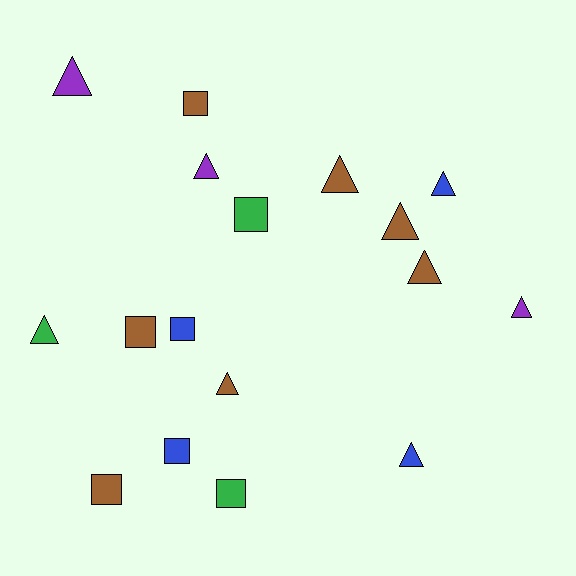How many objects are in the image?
There are 17 objects.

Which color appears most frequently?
Brown, with 7 objects.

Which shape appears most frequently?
Triangle, with 10 objects.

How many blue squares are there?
There are 2 blue squares.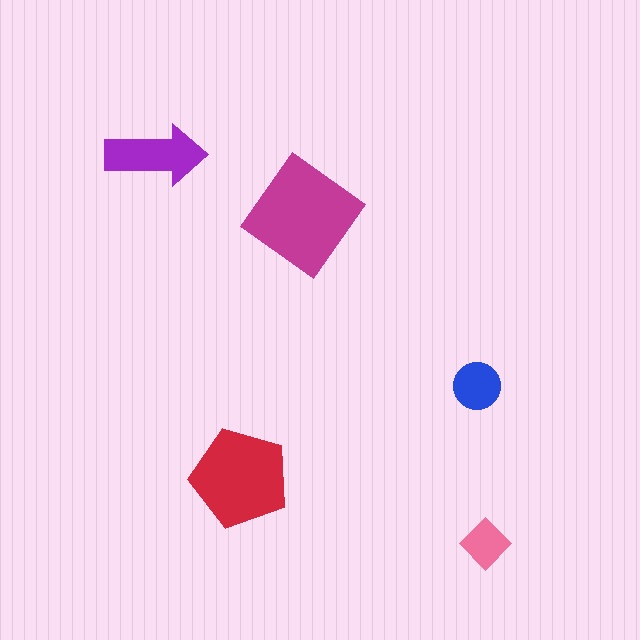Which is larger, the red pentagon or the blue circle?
The red pentagon.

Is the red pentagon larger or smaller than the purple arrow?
Larger.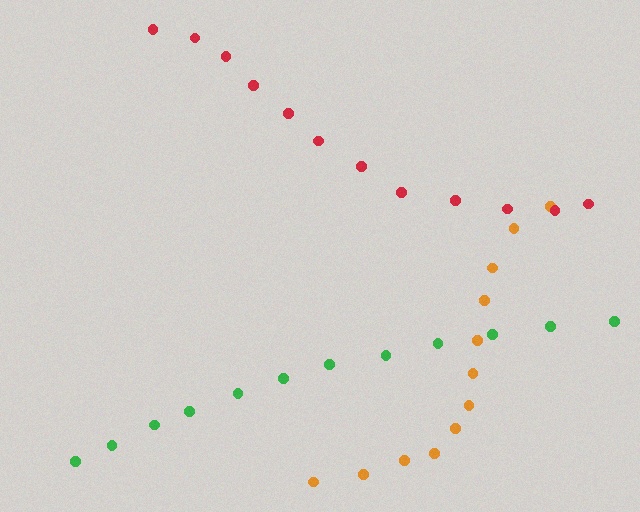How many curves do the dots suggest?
There are 3 distinct paths.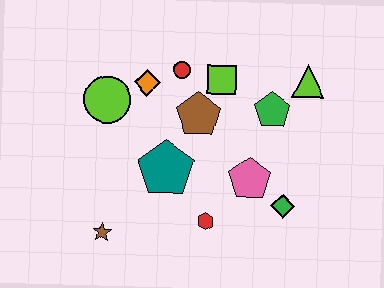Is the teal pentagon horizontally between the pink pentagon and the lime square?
No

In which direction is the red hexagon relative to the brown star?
The red hexagon is to the right of the brown star.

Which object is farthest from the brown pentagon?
The brown star is farthest from the brown pentagon.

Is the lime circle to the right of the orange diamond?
No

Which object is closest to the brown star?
The teal pentagon is closest to the brown star.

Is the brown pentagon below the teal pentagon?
No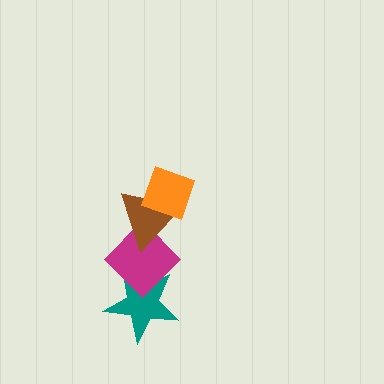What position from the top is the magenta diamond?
The magenta diamond is 3rd from the top.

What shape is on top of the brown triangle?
The orange diamond is on top of the brown triangle.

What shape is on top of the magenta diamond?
The brown triangle is on top of the magenta diamond.